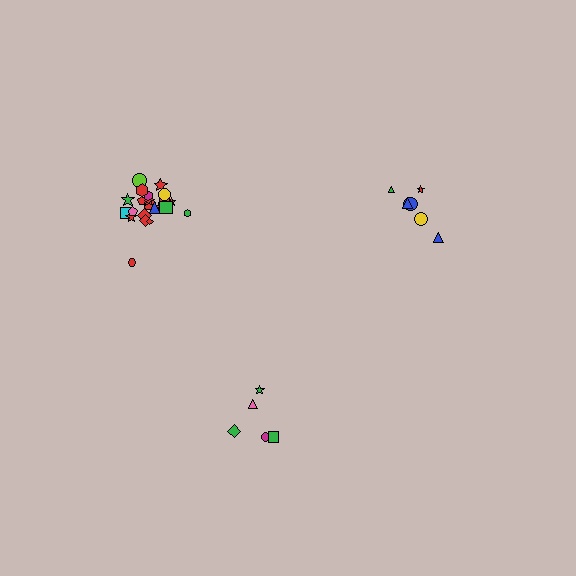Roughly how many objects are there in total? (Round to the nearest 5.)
Roughly 35 objects in total.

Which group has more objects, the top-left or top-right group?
The top-left group.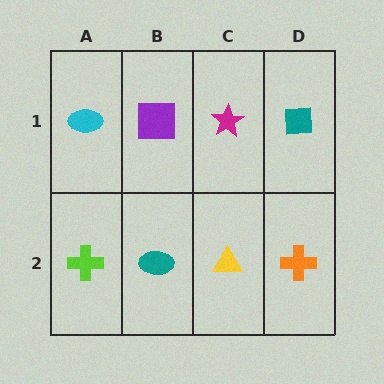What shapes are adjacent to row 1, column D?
An orange cross (row 2, column D), a magenta star (row 1, column C).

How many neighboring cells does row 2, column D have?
2.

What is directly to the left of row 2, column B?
A lime cross.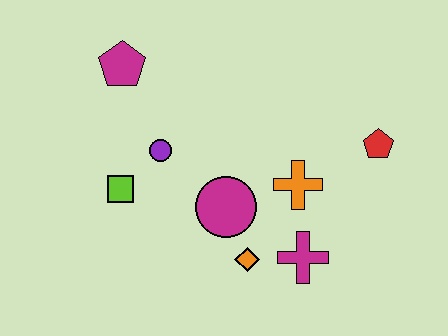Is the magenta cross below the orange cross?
Yes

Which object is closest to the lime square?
The purple circle is closest to the lime square.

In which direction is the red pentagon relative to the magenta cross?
The red pentagon is above the magenta cross.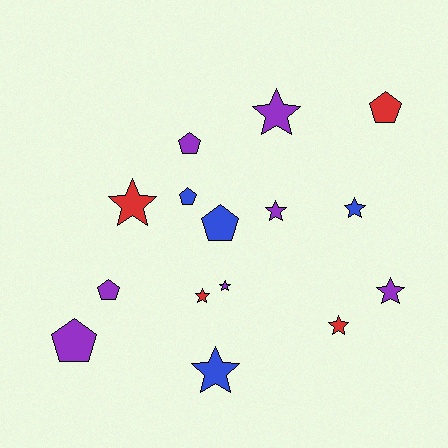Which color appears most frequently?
Purple, with 7 objects.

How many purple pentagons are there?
There are 3 purple pentagons.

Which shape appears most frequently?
Star, with 9 objects.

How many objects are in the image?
There are 15 objects.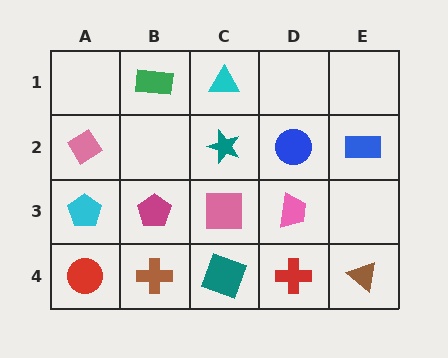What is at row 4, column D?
A red cross.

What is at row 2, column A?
A pink diamond.